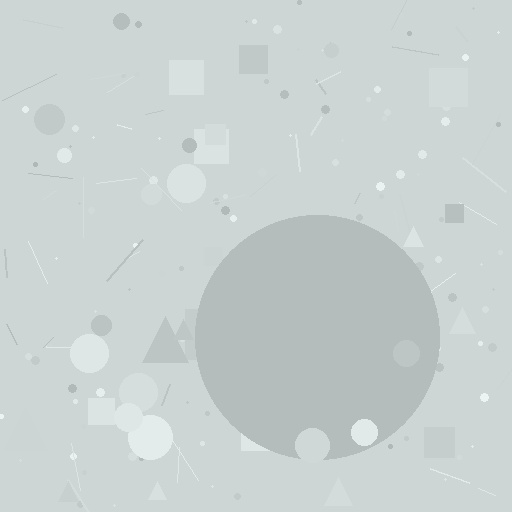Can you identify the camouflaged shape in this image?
The camouflaged shape is a circle.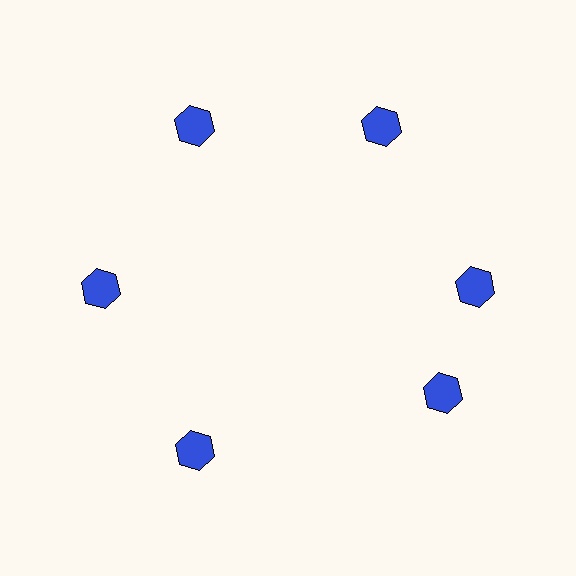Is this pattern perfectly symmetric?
No. The 6 blue hexagons are arranged in a ring, but one element near the 5 o'clock position is rotated out of alignment along the ring, breaking the 6-fold rotational symmetry.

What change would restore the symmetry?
The symmetry would be restored by rotating it back into even spacing with its neighbors so that all 6 hexagons sit at equal angles and equal distance from the center.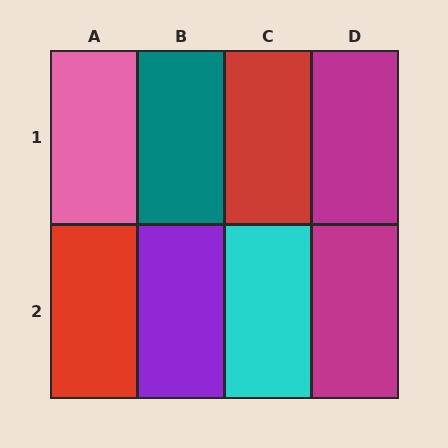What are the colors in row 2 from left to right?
Red, purple, cyan, magenta.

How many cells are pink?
1 cell is pink.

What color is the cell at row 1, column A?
Pink.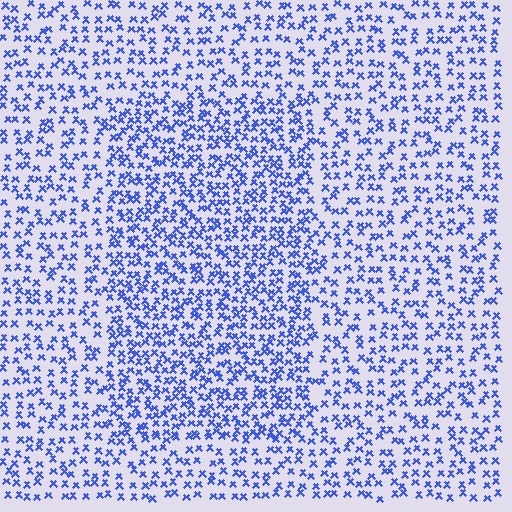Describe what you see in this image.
The image contains small blue elements arranged at two different densities. A rectangle-shaped region is visible where the elements are more densely packed than the surrounding area.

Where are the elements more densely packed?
The elements are more densely packed inside the rectangle boundary.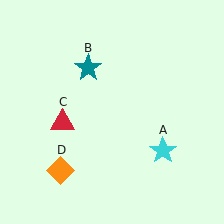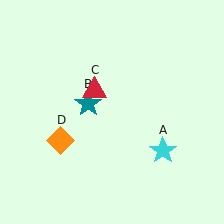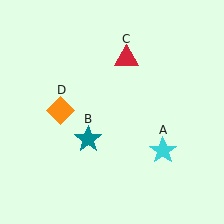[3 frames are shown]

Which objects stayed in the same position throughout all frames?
Cyan star (object A) remained stationary.